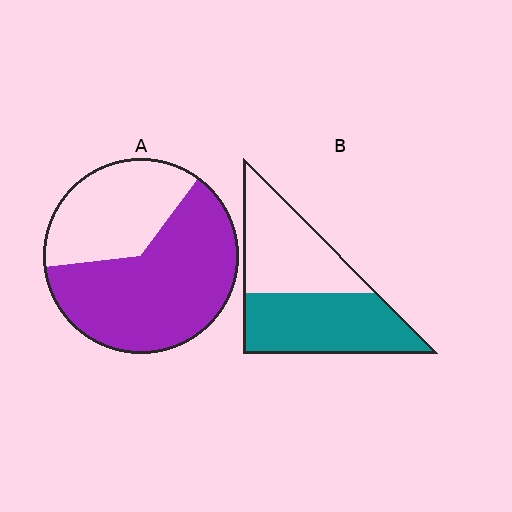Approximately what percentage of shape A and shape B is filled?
A is approximately 65% and B is approximately 50%.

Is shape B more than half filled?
Roughly half.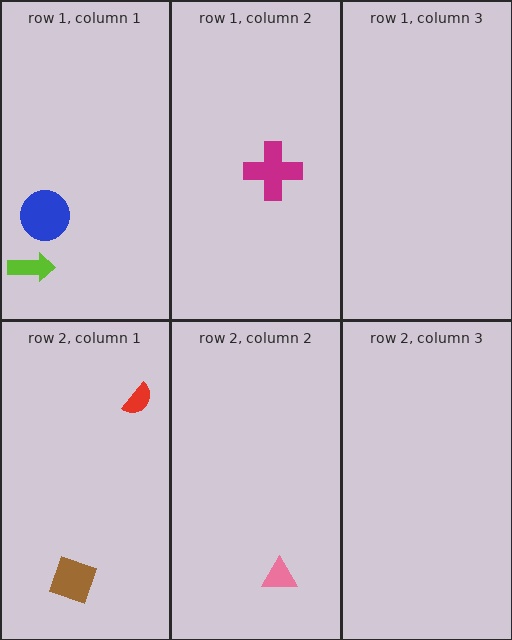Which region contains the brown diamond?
The row 2, column 1 region.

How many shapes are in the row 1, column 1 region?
2.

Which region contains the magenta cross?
The row 1, column 2 region.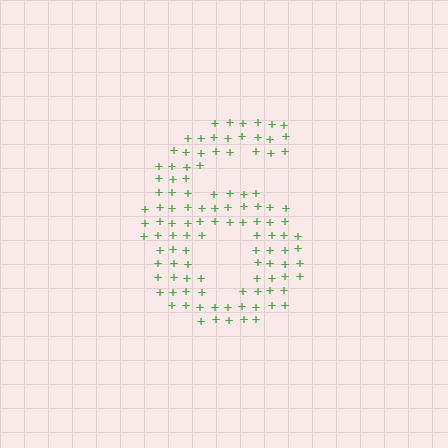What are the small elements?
The small elements are plus signs.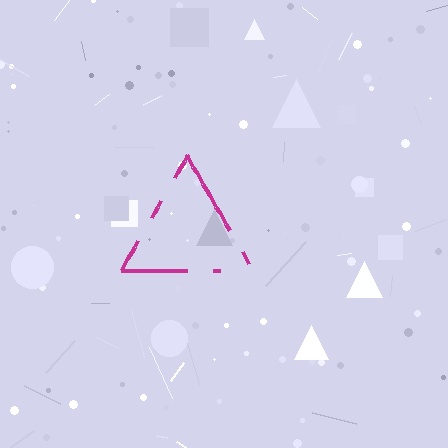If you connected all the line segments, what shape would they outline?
They would outline a triangle.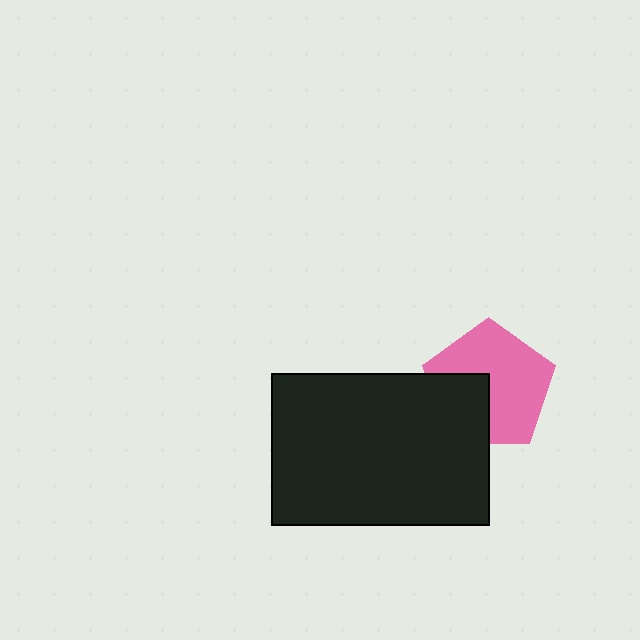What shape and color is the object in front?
The object in front is a black rectangle.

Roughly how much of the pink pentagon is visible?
Most of it is visible (roughly 68%).